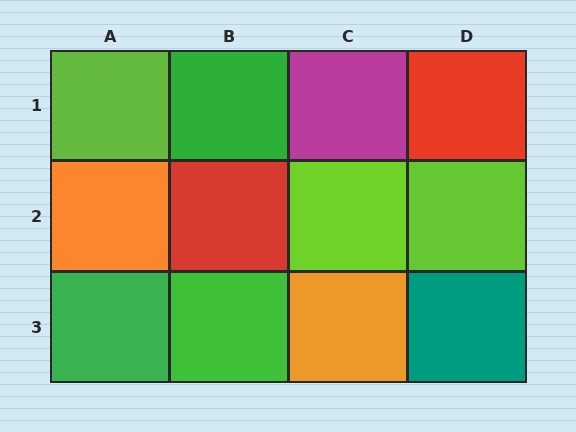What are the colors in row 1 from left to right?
Lime, green, magenta, red.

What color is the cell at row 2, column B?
Red.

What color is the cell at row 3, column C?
Orange.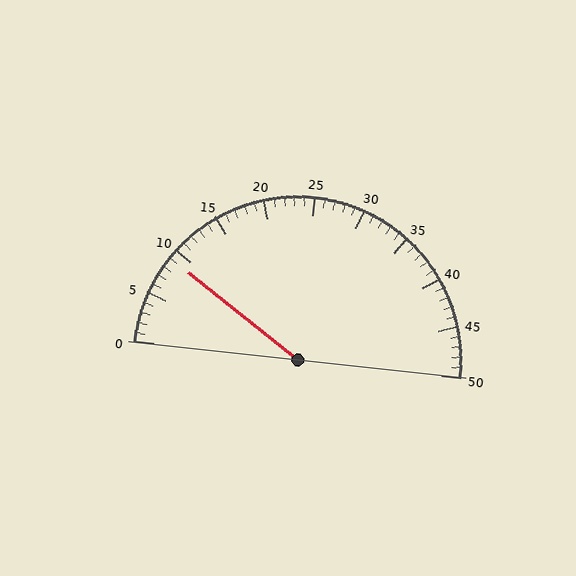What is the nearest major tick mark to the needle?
The nearest major tick mark is 10.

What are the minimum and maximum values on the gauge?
The gauge ranges from 0 to 50.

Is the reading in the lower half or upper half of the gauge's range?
The reading is in the lower half of the range (0 to 50).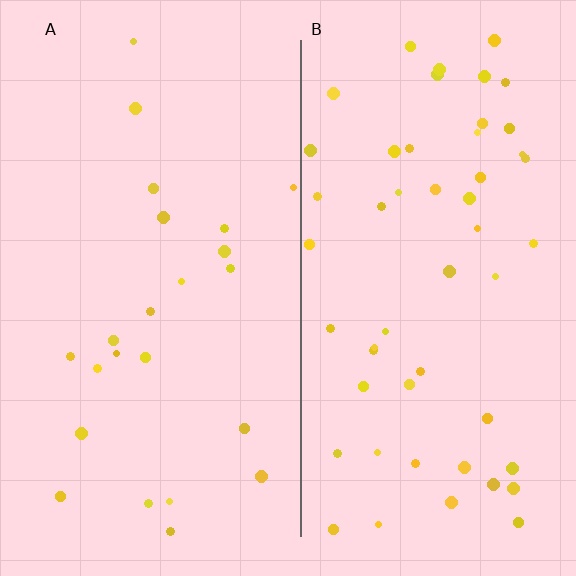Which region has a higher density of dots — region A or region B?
B (the right).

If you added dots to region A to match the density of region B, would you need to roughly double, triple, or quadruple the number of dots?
Approximately double.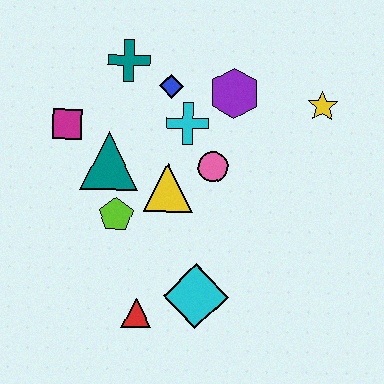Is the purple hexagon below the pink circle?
No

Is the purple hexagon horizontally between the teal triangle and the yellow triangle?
No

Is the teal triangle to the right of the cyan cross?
No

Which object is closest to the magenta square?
The teal triangle is closest to the magenta square.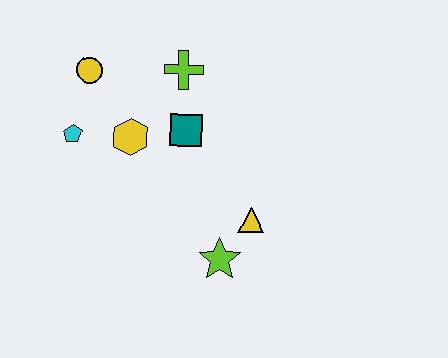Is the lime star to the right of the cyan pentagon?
Yes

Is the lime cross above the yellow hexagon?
Yes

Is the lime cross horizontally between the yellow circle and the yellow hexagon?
No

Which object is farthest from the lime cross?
The lime star is farthest from the lime cross.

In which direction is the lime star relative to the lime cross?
The lime star is below the lime cross.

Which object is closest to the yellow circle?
The cyan pentagon is closest to the yellow circle.